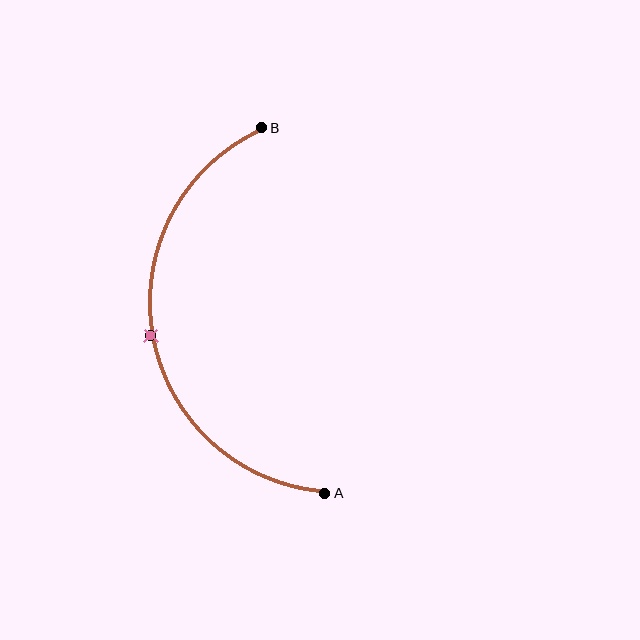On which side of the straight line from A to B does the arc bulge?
The arc bulges to the left of the straight line connecting A and B.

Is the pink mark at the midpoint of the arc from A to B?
Yes. The pink mark lies on the arc at equal arc-length from both A and B — it is the arc midpoint.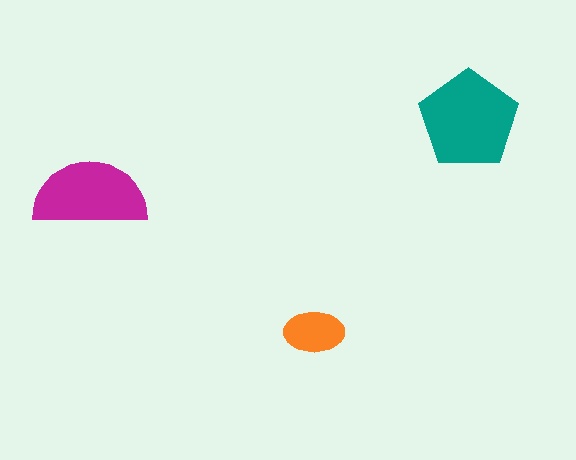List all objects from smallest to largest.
The orange ellipse, the magenta semicircle, the teal pentagon.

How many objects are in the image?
There are 3 objects in the image.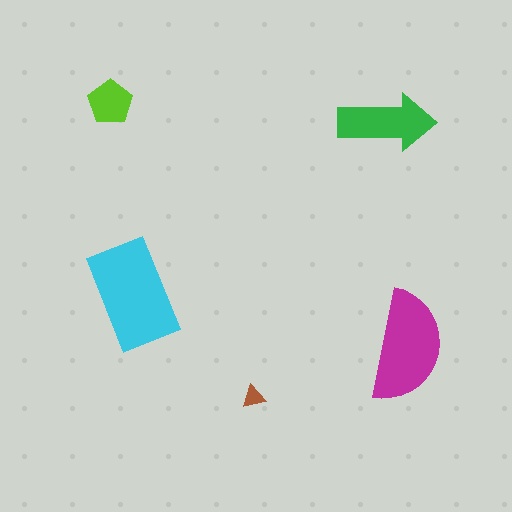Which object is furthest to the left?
The lime pentagon is leftmost.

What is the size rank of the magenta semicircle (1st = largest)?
2nd.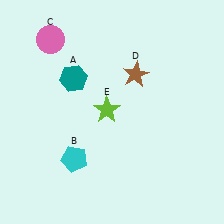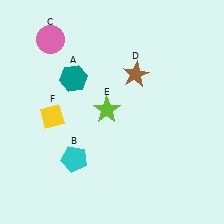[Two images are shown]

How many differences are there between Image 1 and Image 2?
There is 1 difference between the two images.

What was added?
A yellow diamond (F) was added in Image 2.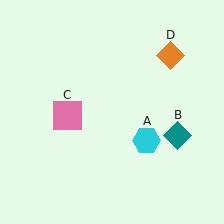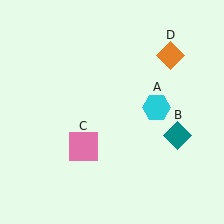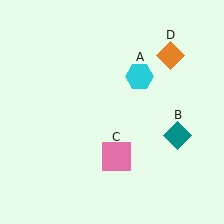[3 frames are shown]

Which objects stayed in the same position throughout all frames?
Teal diamond (object B) and orange diamond (object D) remained stationary.